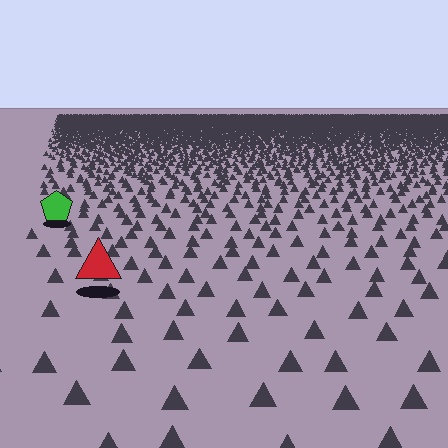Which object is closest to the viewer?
The red triangle is closest. The texture marks near it are larger and more spread out.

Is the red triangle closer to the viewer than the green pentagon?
Yes. The red triangle is closer — you can tell from the texture gradient: the ground texture is coarser near it.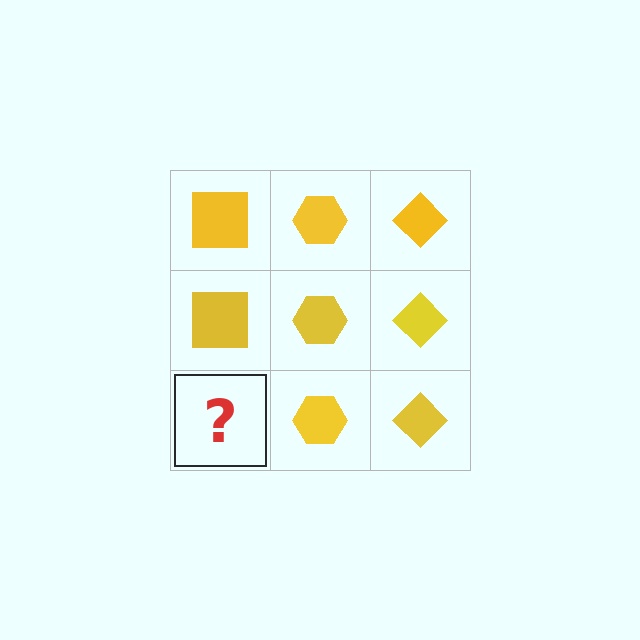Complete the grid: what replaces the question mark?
The question mark should be replaced with a yellow square.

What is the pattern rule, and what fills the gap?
The rule is that each column has a consistent shape. The gap should be filled with a yellow square.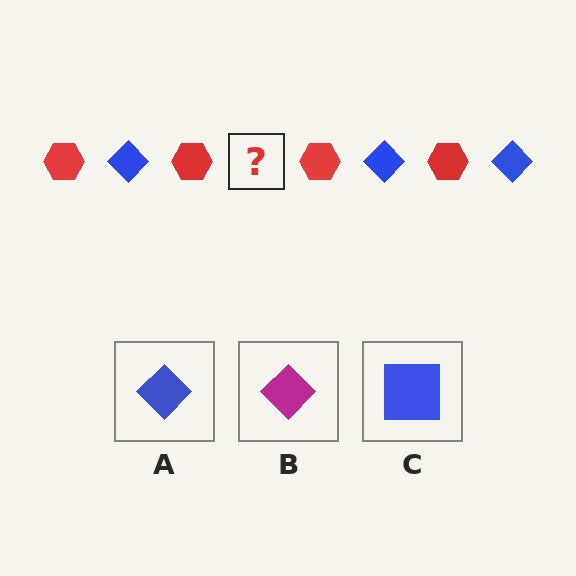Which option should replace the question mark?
Option A.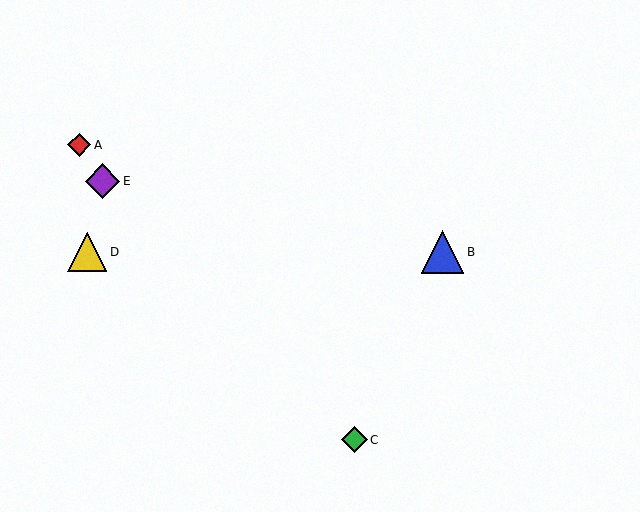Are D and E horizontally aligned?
No, D is at y≈252 and E is at y≈181.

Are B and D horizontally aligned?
Yes, both are at y≈252.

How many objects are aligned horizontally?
2 objects (B, D) are aligned horizontally.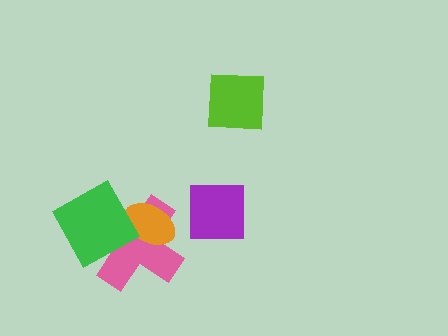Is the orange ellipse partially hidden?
Yes, it is partially covered by another shape.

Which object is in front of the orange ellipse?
The green diamond is in front of the orange ellipse.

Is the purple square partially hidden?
No, no other shape covers it.